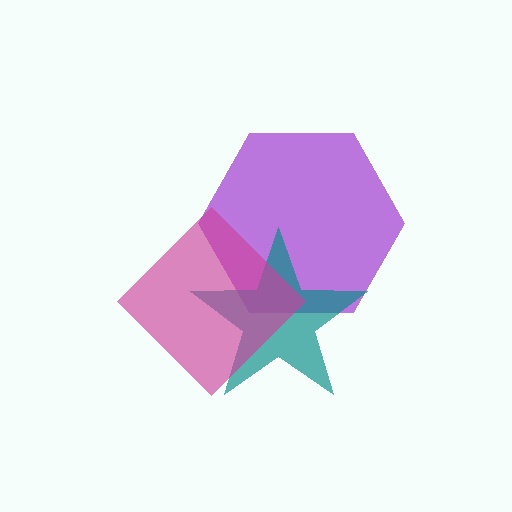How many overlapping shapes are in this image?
There are 3 overlapping shapes in the image.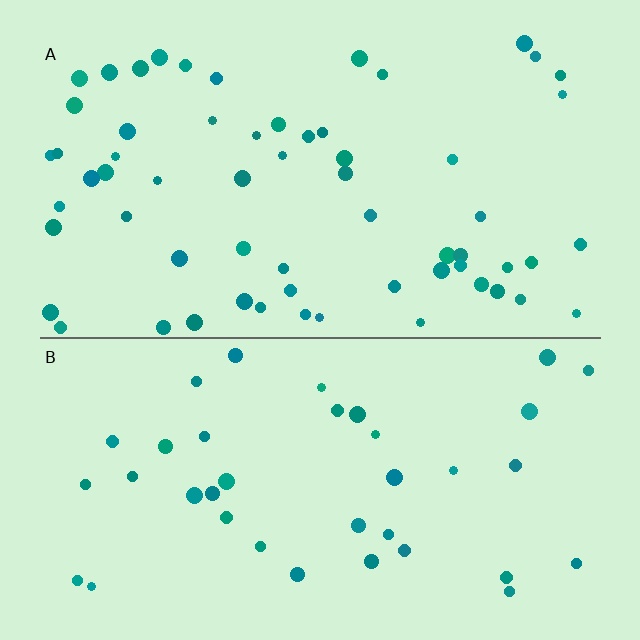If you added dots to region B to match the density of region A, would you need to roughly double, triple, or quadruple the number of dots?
Approximately double.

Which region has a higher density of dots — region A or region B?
A (the top).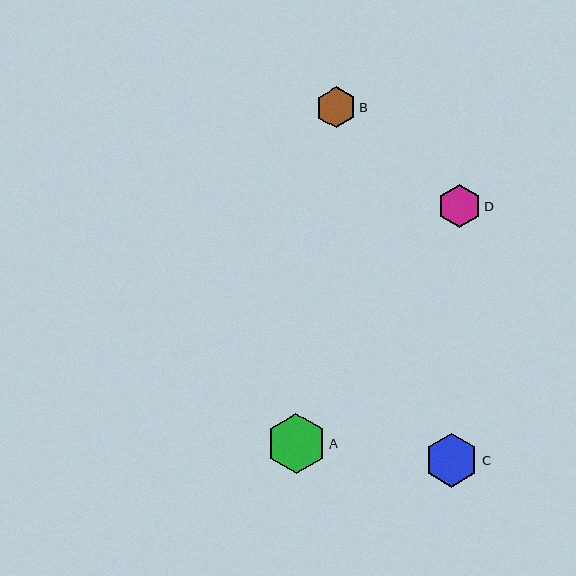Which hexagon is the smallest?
Hexagon B is the smallest with a size of approximately 40 pixels.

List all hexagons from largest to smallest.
From largest to smallest: A, C, D, B.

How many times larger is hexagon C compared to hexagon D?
Hexagon C is approximately 1.3 times the size of hexagon D.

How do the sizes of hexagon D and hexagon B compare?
Hexagon D and hexagon B are approximately the same size.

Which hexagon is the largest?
Hexagon A is the largest with a size of approximately 60 pixels.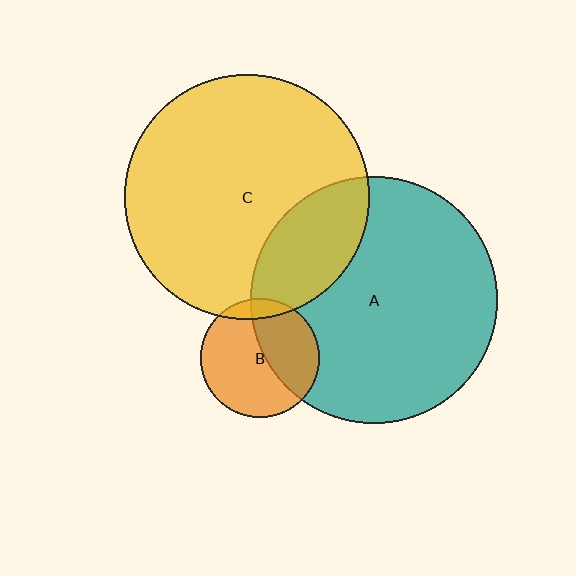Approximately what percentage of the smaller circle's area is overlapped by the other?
Approximately 20%.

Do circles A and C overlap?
Yes.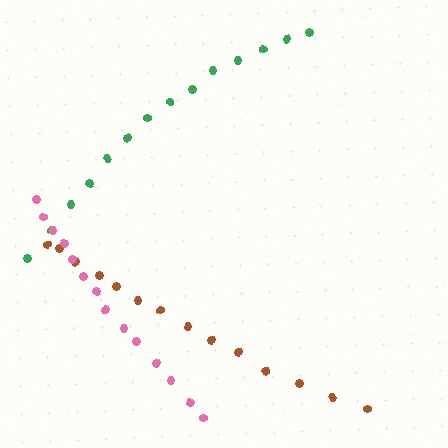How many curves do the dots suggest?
There are 3 distinct paths.